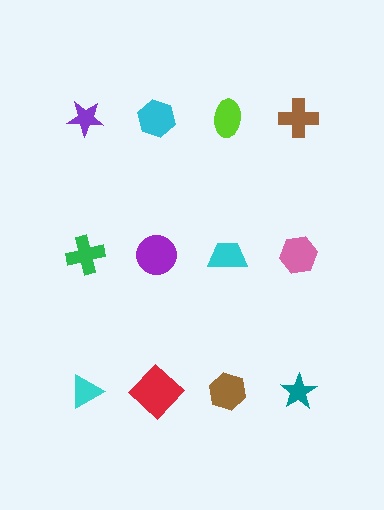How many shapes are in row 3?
4 shapes.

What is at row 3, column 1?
A cyan triangle.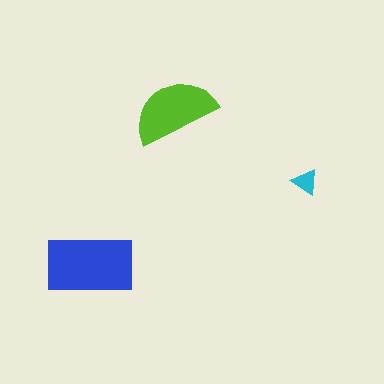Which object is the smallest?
The cyan triangle.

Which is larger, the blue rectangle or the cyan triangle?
The blue rectangle.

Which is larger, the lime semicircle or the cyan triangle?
The lime semicircle.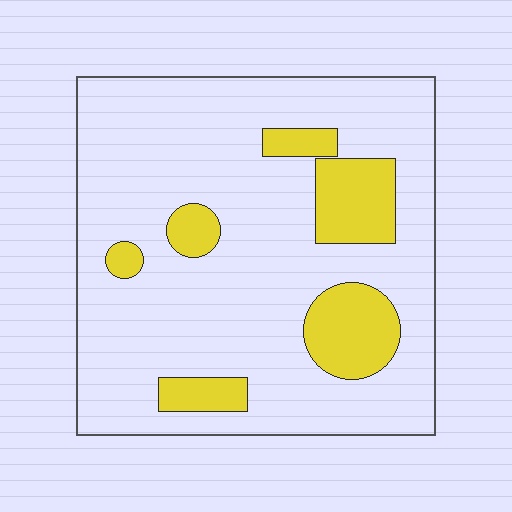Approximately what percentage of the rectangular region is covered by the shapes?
Approximately 20%.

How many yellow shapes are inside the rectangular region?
6.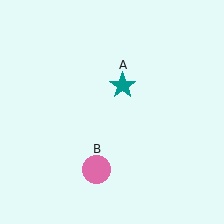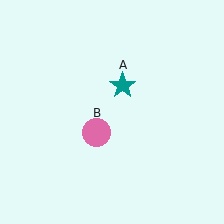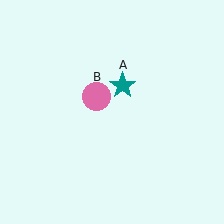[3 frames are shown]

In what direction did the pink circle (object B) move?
The pink circle (object B) moved up.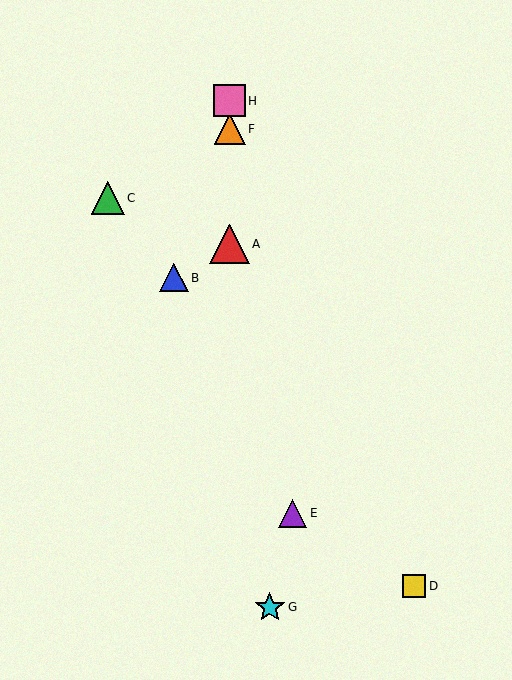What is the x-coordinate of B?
Object B is at x≈174.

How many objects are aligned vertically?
3 objects (A, F, H) are aligned vertically.